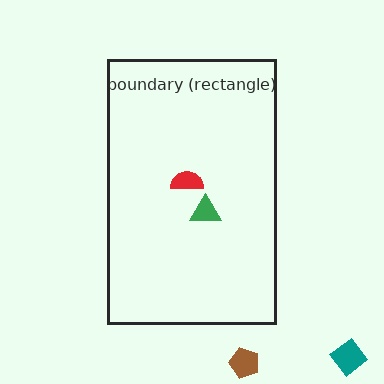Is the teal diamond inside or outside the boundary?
Outside.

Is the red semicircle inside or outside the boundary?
Inside.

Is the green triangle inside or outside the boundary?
Inside.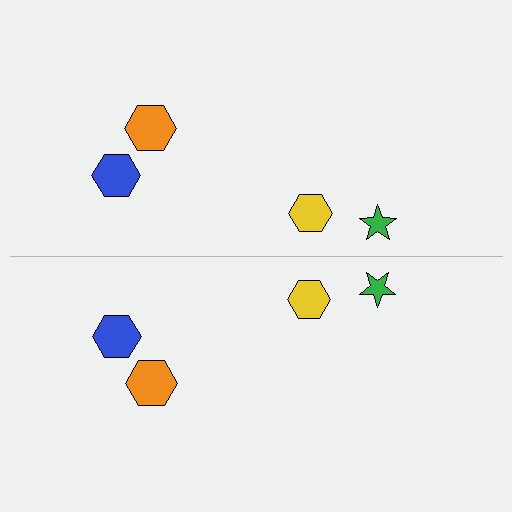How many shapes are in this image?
There are 8 shapes in this image.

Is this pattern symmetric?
Yes, this pattern has bilateral (reflection) symmetry.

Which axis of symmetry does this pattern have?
The pattern has a horizontal axis of symmetry running through the center of the image.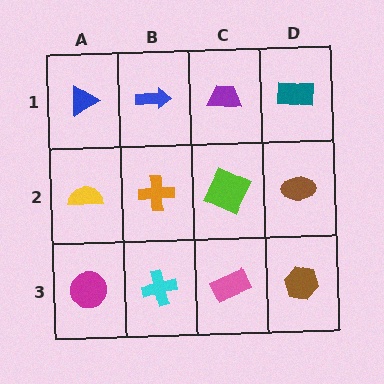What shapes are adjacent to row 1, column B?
An orange cross (row 2, column B), a blue triangle (row 1, column A), a purple trapezoid (row 1, column C).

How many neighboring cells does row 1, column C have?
3.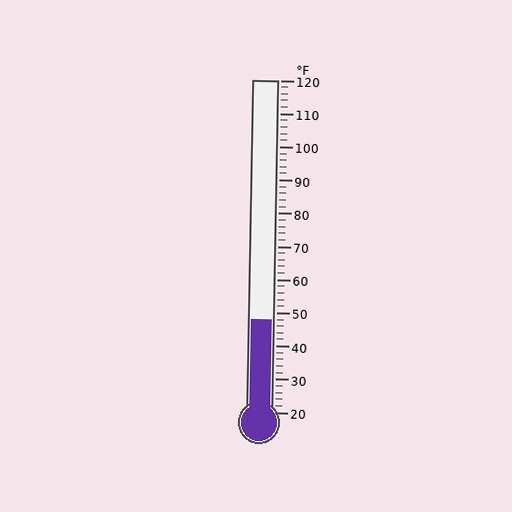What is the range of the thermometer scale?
The thermometer scale ranges from 20°F to 120°F.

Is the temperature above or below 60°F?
The temperature is below 60°F.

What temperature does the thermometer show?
The thermometer shows approximately 48°F.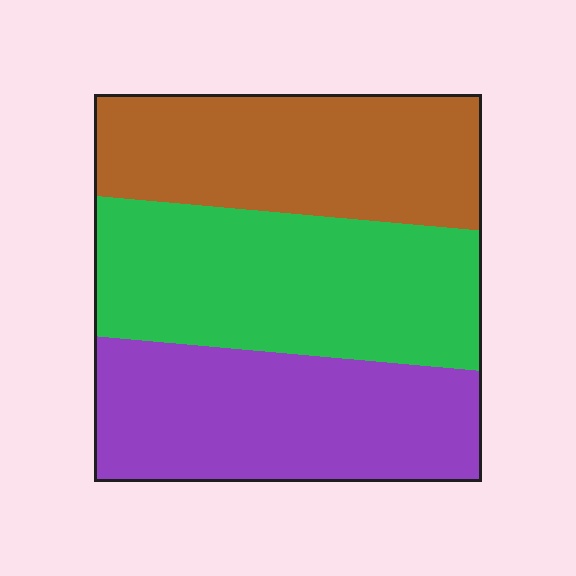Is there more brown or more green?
Green.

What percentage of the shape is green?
Green takes up about three eighths (3/8) of the shape.